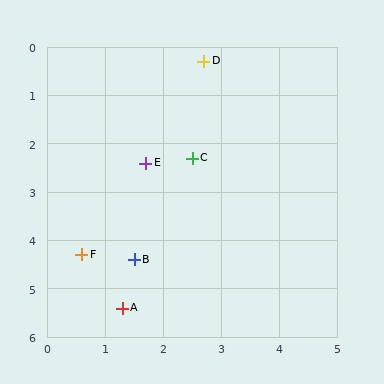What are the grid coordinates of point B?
Point B is at approximately (1.5, 4.4).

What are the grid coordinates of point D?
Point D is at approximately (2.7, 0.3).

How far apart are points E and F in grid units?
Points E and F are about 2.2 grid units apart.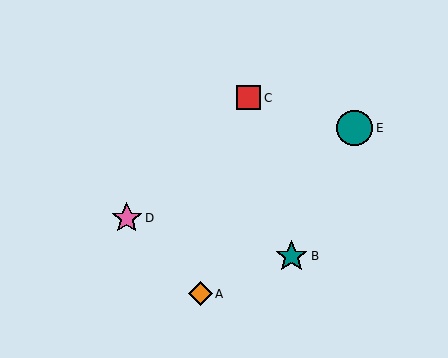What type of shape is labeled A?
Shape A is an orange diamond.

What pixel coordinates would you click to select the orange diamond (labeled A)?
Click at (200, 294) to select the orange diamond A.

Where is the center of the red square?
The center of the red square is at (249, 98).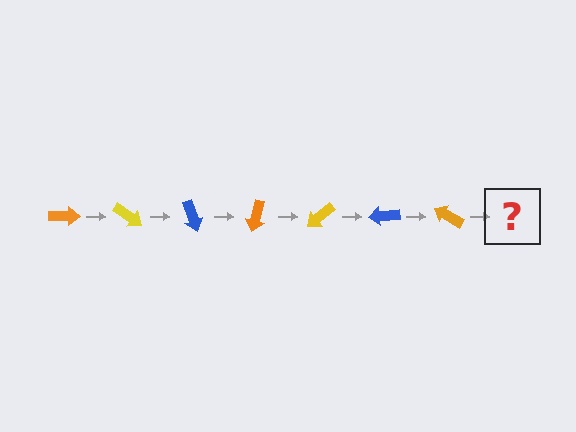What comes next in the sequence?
The next element should be a yellow arrow, rotated 245 degrees from the start.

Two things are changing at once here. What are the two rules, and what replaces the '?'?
The two rules are that it rotates 35 degrees each step and the color cycles through orange, yellow, and blue. The '?' should be a yellow arrow, rotated 245 degrees from the start.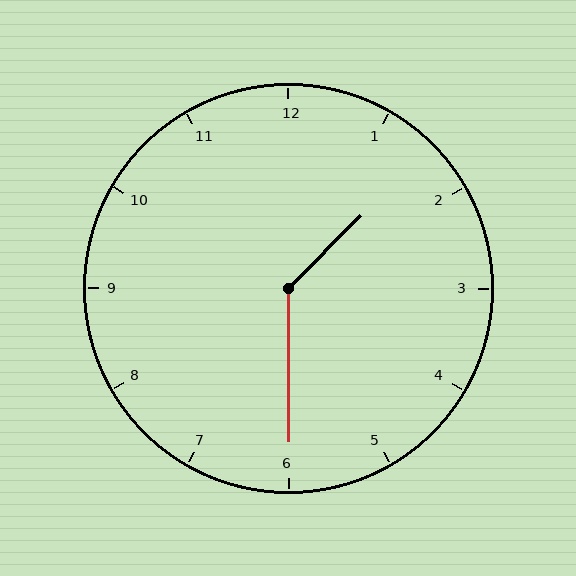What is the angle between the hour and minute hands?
Approximately 135 degrees.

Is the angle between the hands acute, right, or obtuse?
It is obtuse.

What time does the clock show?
1:30.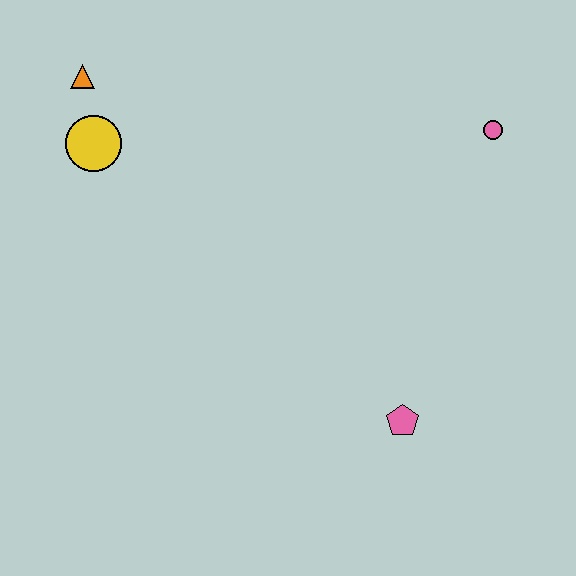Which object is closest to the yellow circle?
The orange triangle is closest to the yellow circle.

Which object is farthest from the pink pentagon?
The orange triangle is farthest from the pink pentagon.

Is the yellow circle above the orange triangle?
No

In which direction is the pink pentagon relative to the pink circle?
The pink pentagon is below the pink circle.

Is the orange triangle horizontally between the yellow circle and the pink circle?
No